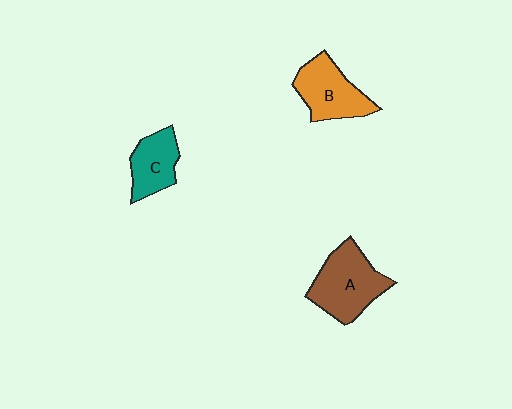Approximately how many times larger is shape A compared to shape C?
Approximately 1.5 times.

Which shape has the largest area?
Shape A (brown).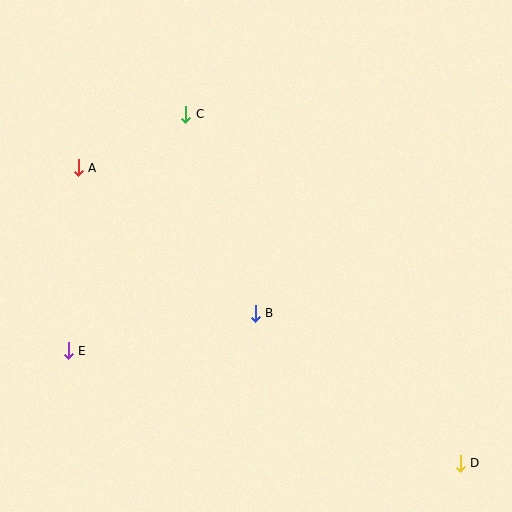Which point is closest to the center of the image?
Point B at (255, 313) is closest to the center.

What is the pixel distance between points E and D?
The distance between E and D is 408 pixels.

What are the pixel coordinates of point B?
Point B is at (255, 313).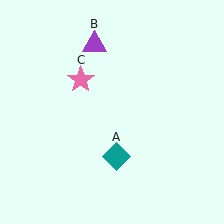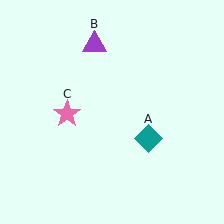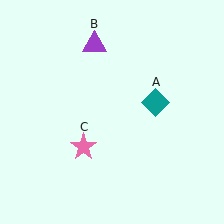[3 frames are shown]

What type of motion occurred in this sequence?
The teal diamond (object A), pink star (object C) rotated counterclockwise around the center of the scene.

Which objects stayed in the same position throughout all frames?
Purple triangle (object B) remained stationary.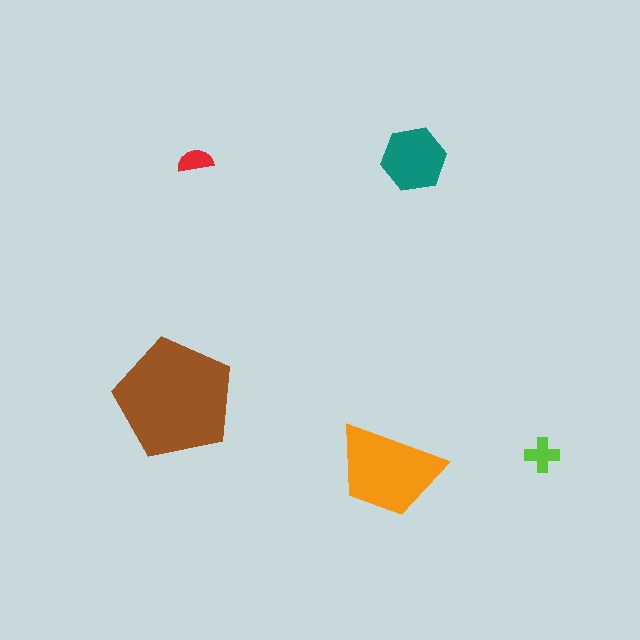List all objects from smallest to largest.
The red semicircle, the lime cross, the teal hexagon, the orange trapezoid, the brown pentagon.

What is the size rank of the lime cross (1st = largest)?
4th.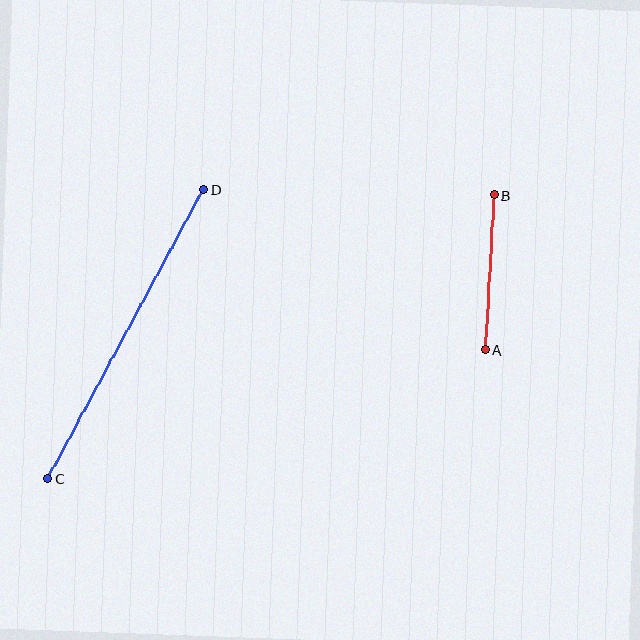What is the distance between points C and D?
The distance is approximately 328 pixels.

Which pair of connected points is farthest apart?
Points C and D are farthest apart.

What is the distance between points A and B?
The distance is approximately 155 pixels.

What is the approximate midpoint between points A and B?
The midpoint is at approximately (490, 272) pixels.